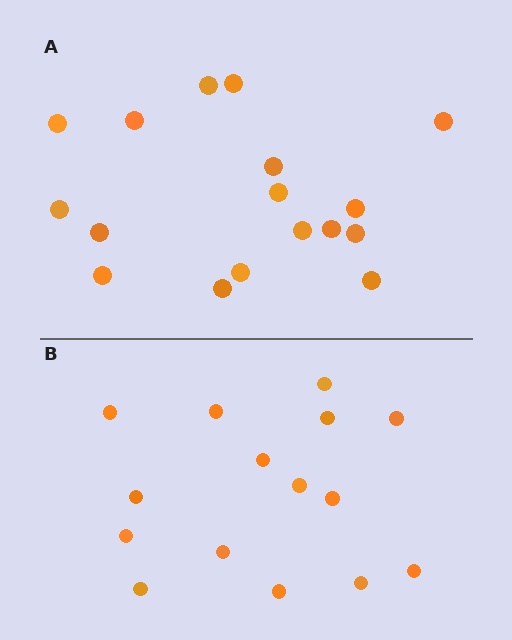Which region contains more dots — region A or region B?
Region A (the top region) has more dots.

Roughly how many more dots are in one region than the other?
Region A has just a few more — roughly 2 or 3 more dots than region B.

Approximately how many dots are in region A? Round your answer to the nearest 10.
About 20 dots. (The exact count is 17, which rounds to 20.)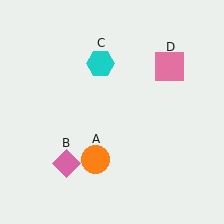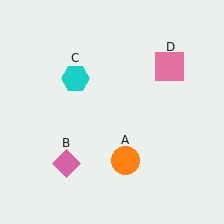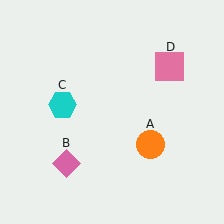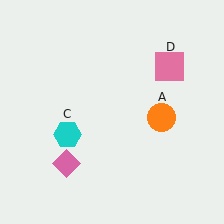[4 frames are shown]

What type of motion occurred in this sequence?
The orange circle (object A), cyan hexagon (object C) rotated counterclockwise around the center of the scene.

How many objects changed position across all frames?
2 objects changed position: orange circle (object A), cyan hexagon (object C).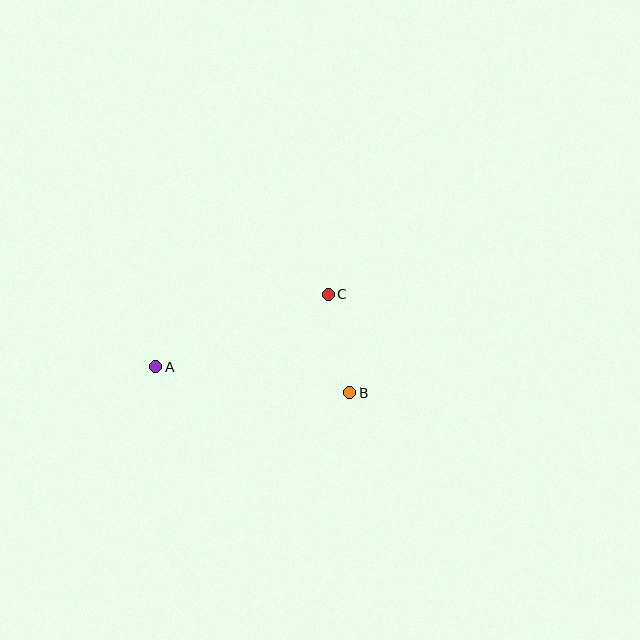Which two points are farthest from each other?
Points A and B are farthest from each other.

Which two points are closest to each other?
Points B and C are closest to each other.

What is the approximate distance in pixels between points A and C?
The distance between A and C is approximately 187 pixels.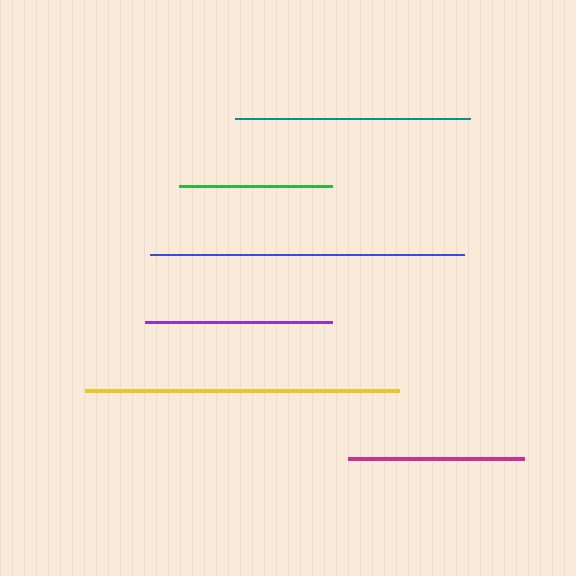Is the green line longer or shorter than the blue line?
The blue line is longer than the green line.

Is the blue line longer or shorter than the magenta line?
The blue line is longer than the magenta line.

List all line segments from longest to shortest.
From longest to shortest: yellow, blue, teal, purple, magenta, green.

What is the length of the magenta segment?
The magenta segment is approximately 176 pixels long.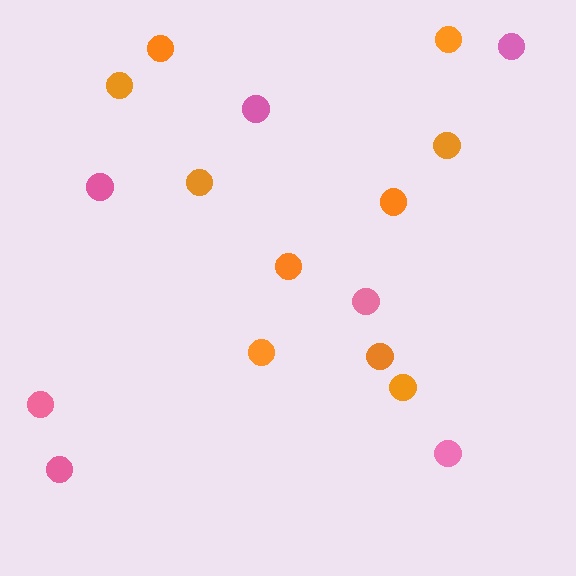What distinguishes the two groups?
There are 2 groups: one group of orange circles (10) and one group of pink circles (7).